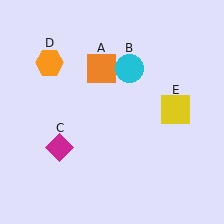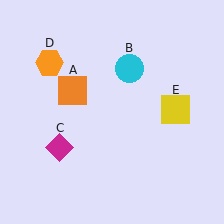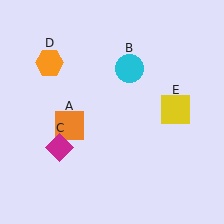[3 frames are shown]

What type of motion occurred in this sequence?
The orange square (object A) rotated counterclockwise around the center of the scene.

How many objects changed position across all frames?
1 object changed position: orange square (object A).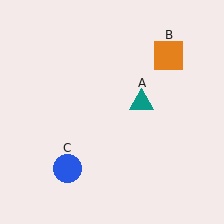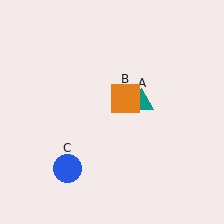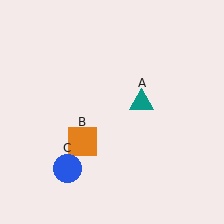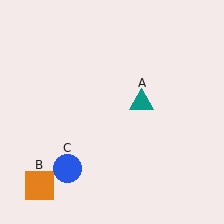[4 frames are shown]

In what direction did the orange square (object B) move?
The orange square (object B) moved down and to the left.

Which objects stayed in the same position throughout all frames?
Teal triangle (object A) and blue circle (object C) remained stationary.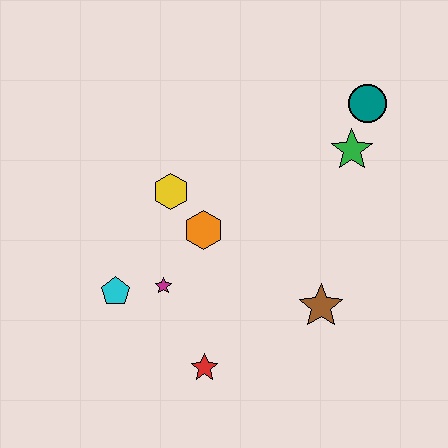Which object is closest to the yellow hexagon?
The orange hexagon is closest to the yellow hexagon.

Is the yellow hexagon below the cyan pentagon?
No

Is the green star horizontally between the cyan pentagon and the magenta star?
No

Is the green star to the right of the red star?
Yes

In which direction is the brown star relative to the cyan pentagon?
The brown star is to the right of the cyan pentagon.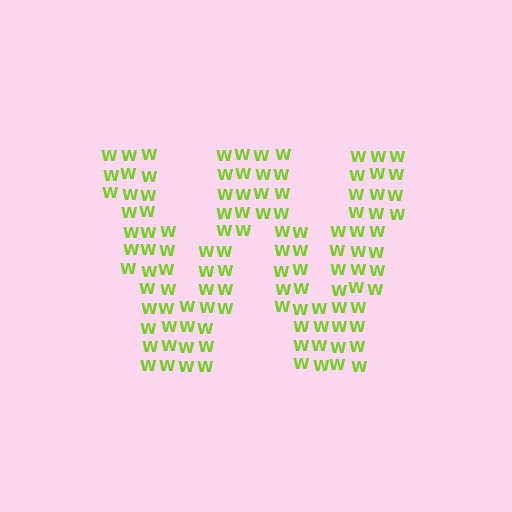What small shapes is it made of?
It is made of small letter W's.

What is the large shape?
The large shape is the letter W.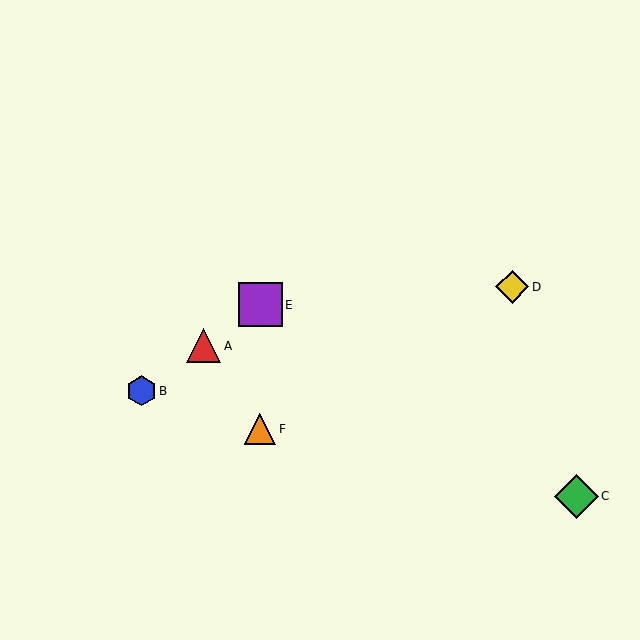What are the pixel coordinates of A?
Object A is at (204, 346).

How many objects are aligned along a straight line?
3 objects (A, B, E) are aligned along a straight line.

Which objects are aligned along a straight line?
Objects A, B, E are aligned along a straight line.